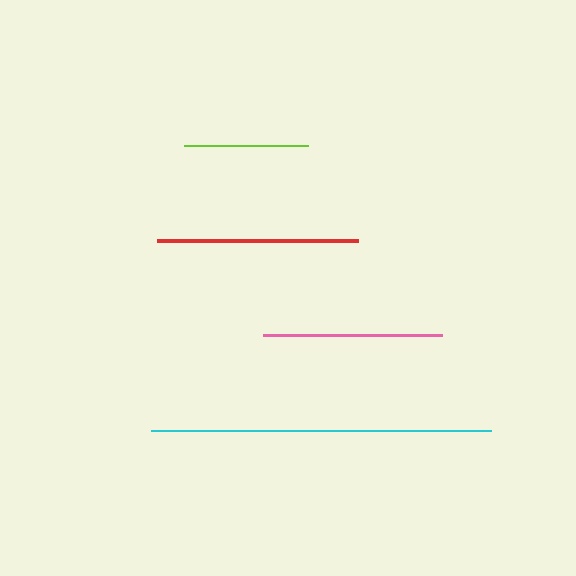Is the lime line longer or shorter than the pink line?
The pink line is longer than the lime line.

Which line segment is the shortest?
The lime line is the shortest at approximately 124 pixels.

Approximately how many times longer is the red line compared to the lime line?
The red line is approximately 1.6 times the length of the lime line.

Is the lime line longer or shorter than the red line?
The red line is longer than the lime line.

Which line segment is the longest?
The cyan line is the longest at approximately 340 pixels.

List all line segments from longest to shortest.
From longest to shortest: cyan, red, pink, lime.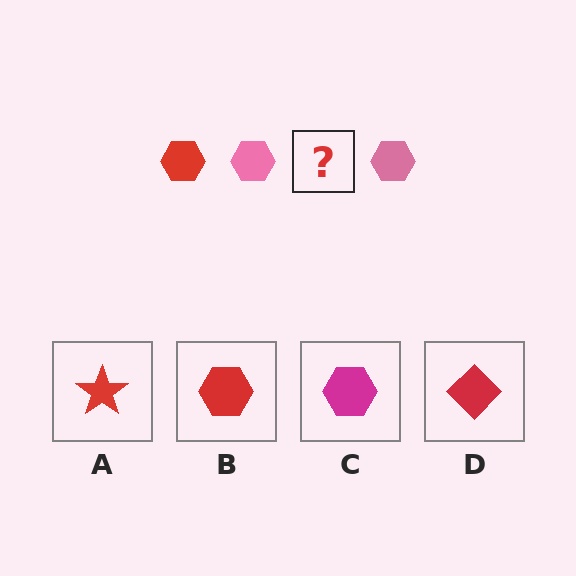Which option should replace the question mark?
Option B.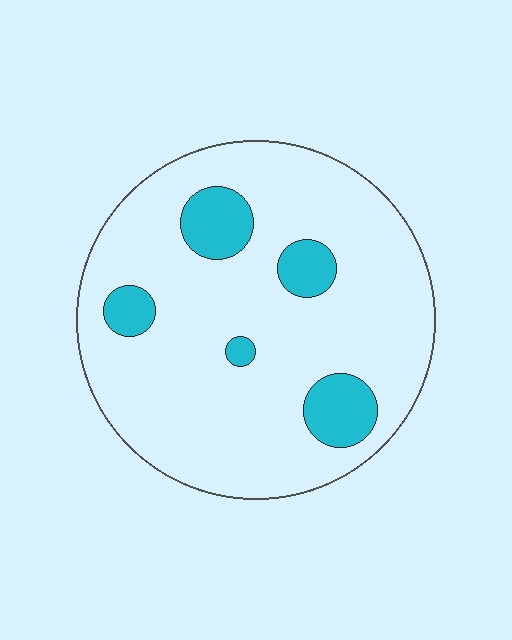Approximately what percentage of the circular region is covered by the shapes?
Approximately 15%.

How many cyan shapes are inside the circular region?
5.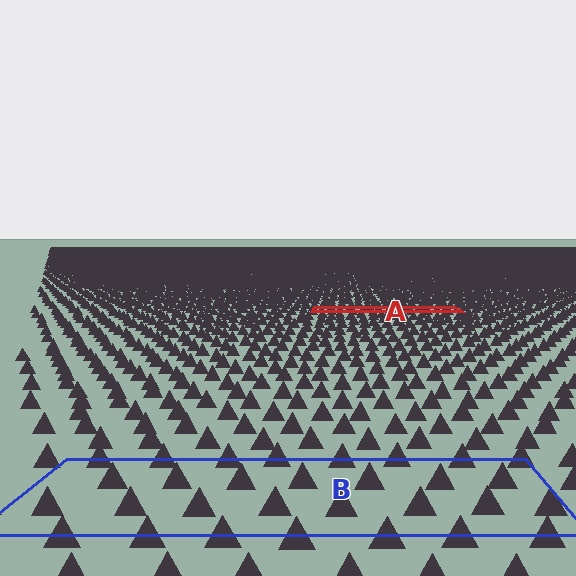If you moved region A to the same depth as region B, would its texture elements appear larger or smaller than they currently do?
They would appear larger. At a closer depth, the same texture elements are projected at a bigger on-screen size.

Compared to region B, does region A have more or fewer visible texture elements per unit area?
Region A has more texture elements per unit area — they are packed more densely because it is farther away.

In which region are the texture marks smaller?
The texture marks are smaller in region A, because it is farther away.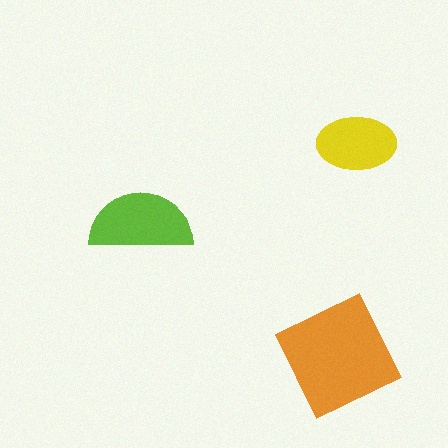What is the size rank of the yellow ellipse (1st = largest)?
3rd.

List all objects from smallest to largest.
The yellow ellipse, the lime semicircle, the orange square.